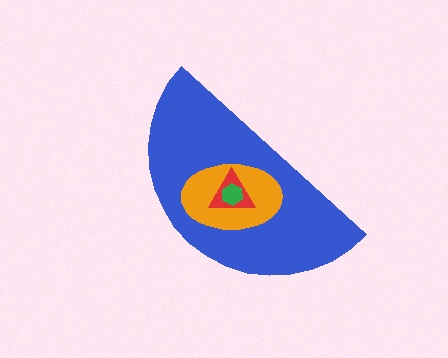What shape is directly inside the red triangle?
The green hexagon.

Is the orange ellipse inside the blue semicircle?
Yes.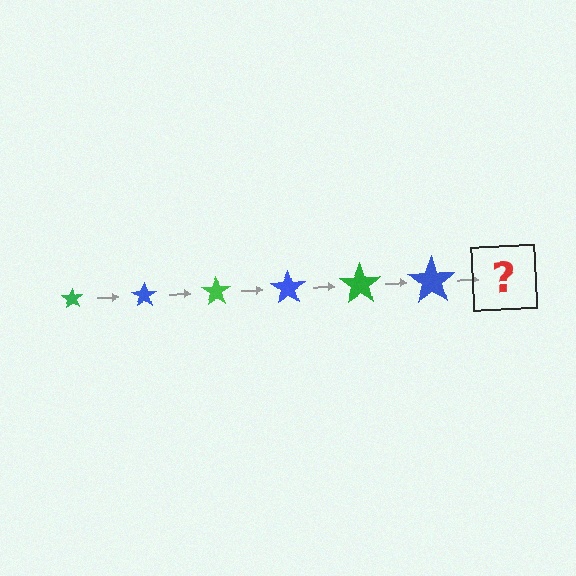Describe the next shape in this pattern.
It should be a green star, larger than the previous one.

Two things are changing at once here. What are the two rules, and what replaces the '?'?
The two rules are that the star grows larger each step and the color cycles through green and blue. The '?' should be a green star, larger than the previous one.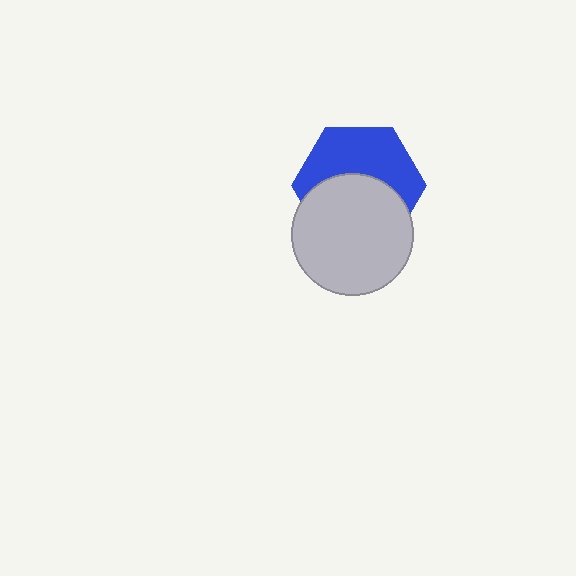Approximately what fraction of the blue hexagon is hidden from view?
Roughly 50% of the blue hexagon is hidden behind the light gray circle.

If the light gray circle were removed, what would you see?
You would see the complete blue hexagon.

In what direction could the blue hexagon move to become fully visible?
The blue hexagon could move up. That would shift it out from behind the light gray circle entirely.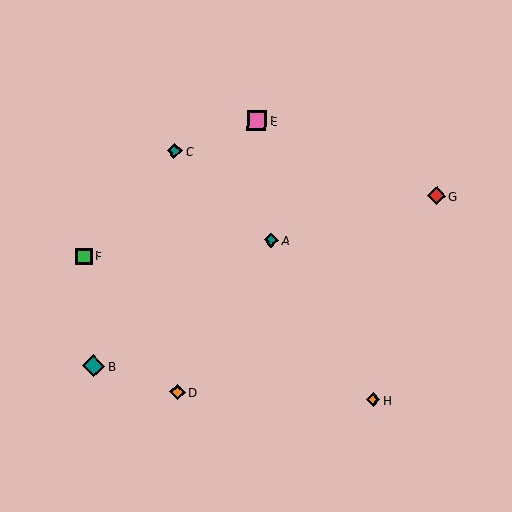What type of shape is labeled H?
Shape H is an orange diamond.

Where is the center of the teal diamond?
The center of the teal diamond is at (174, 151).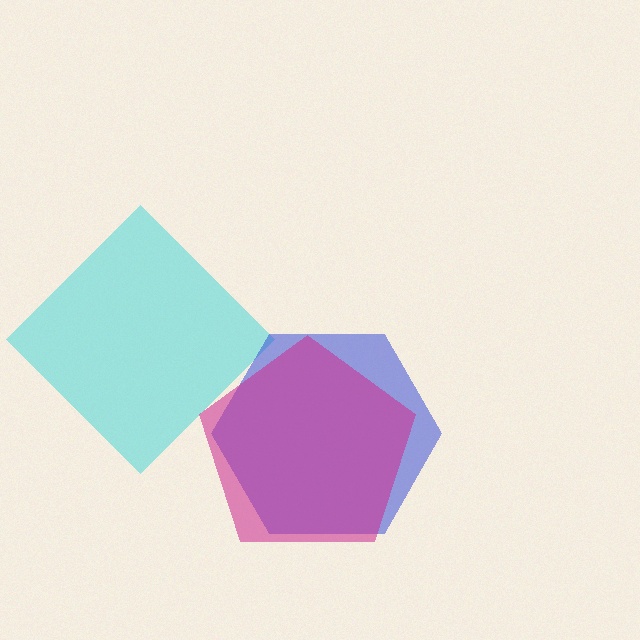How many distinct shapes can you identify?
There are 3 distinct shapes: a cyan diamond, a blue hexagon, a magenta pentagon.